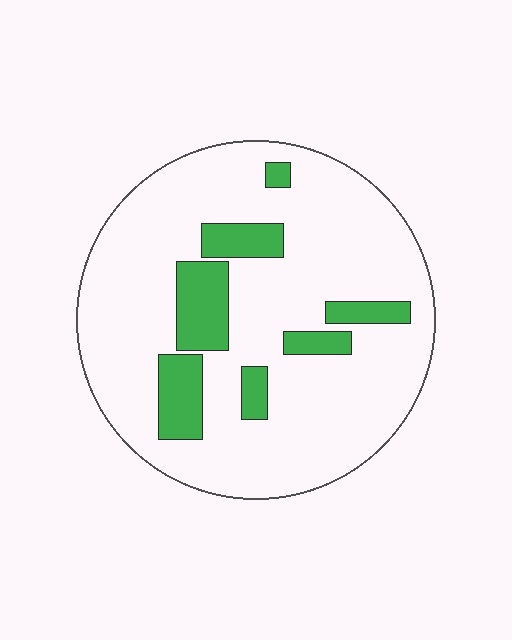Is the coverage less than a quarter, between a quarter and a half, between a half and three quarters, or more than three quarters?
Less than a quarter.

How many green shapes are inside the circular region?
7.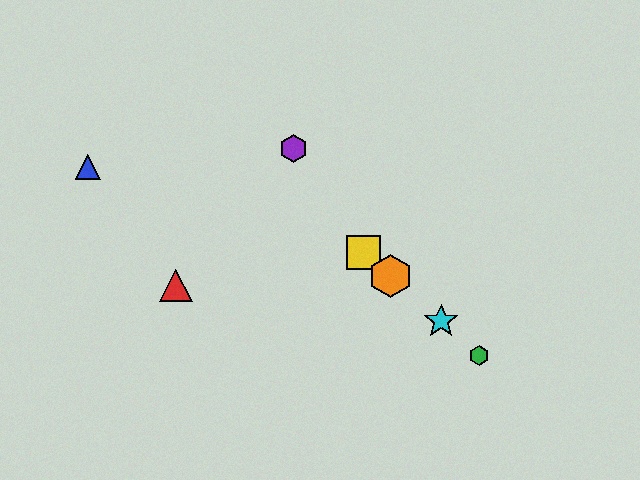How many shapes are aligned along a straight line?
4 shapes (the green hexagon, the yellow square, the orange hexagon, the cyan star) are aligned along a straight line.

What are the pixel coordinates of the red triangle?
The red triangle is at (176, 286).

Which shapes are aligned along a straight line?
The green hexagon, the yellow square, the orange hexagon, the cyan star are aligned along a straight line.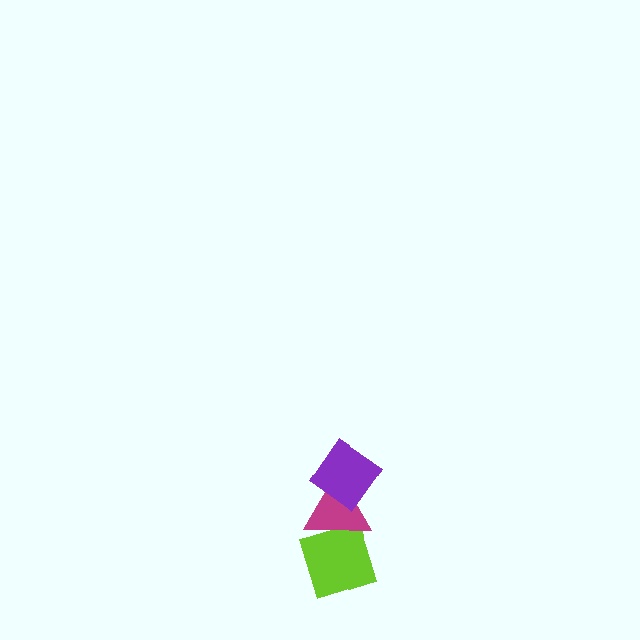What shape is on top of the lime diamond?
The magenta triangle is on top of the lime diamond.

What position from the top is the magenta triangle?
The magenta triangle is 2nd from the top.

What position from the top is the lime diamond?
The lime diamond is 3rd from the top.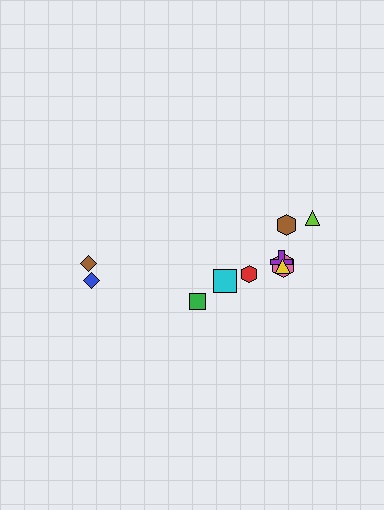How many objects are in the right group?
There are 7 objects.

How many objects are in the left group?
There are 3 objects.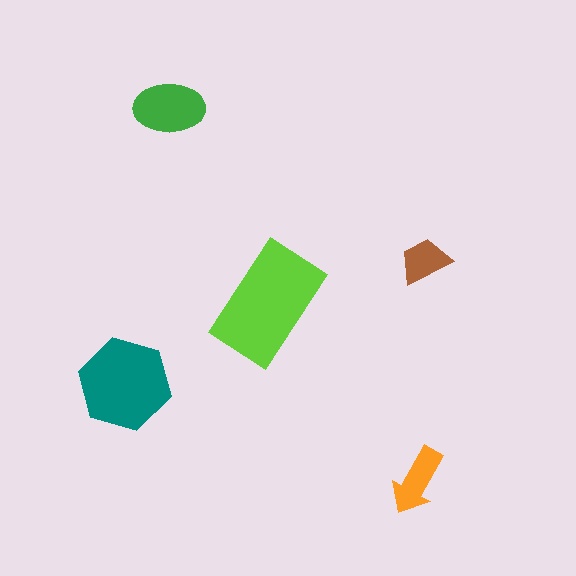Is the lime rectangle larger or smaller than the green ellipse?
Larger.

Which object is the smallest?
The brown trapezoid.